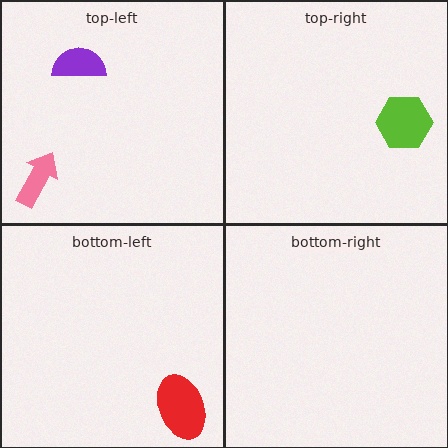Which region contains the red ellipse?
The bottom-left region.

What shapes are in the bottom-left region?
The red ellipse.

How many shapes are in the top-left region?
2.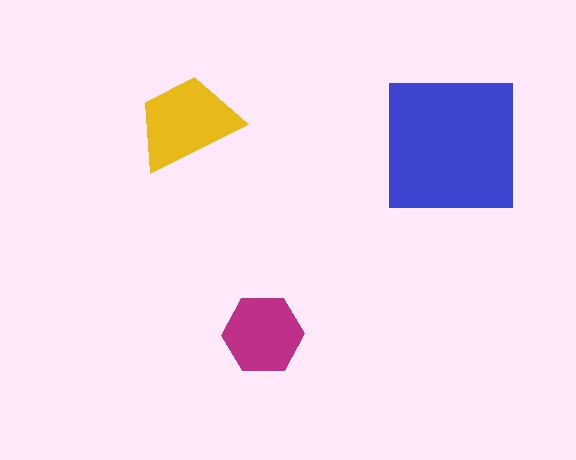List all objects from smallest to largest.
The magenta hexagon, the yellow trapezoid, the blue square.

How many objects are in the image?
There are 3 objects in the image.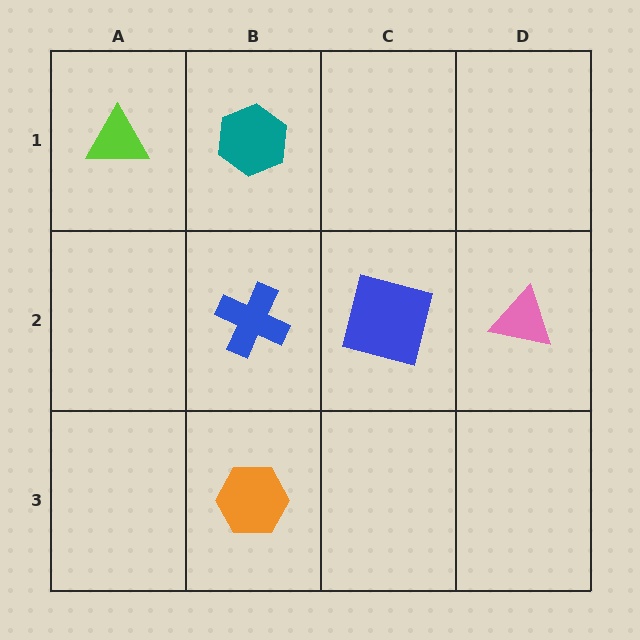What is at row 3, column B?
An orange hexagon.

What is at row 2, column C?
A blue square.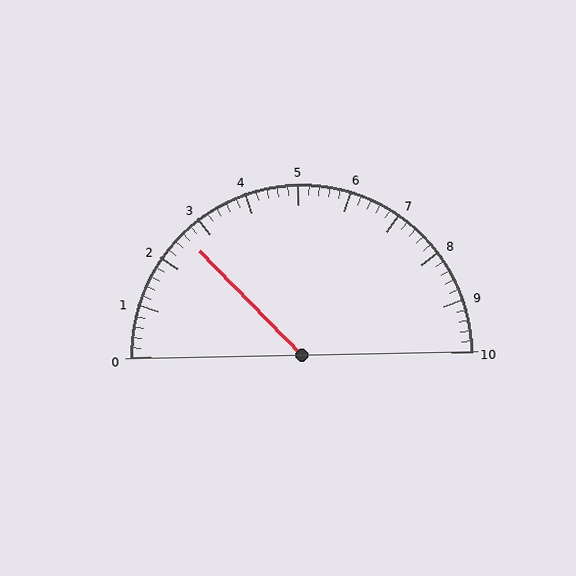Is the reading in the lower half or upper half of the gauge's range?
The reading is in the lower half of the range (0 to 10).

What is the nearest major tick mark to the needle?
The nearest major tick mark is 3.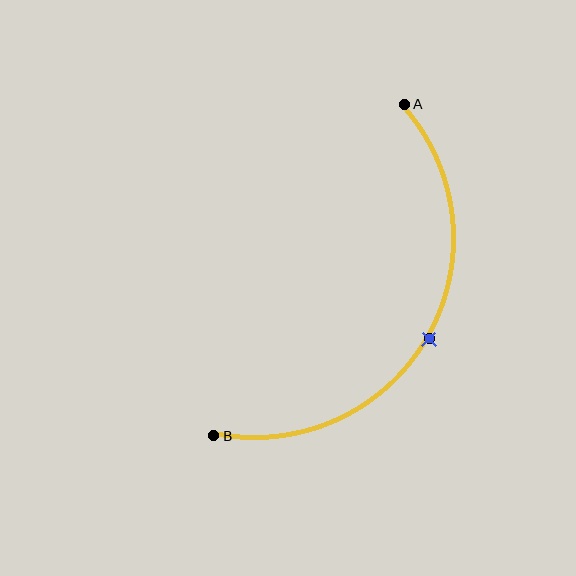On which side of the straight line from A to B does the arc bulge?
The arc bulges to the right of the straight line connecting A and B.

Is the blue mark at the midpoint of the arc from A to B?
Yes. The blue mark lies on the arc at equal arc-length from both A and B — it is the arc midpoint.